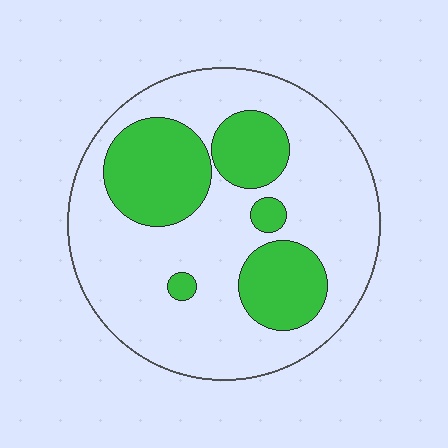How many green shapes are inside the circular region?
5.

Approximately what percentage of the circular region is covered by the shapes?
Approximately 30%.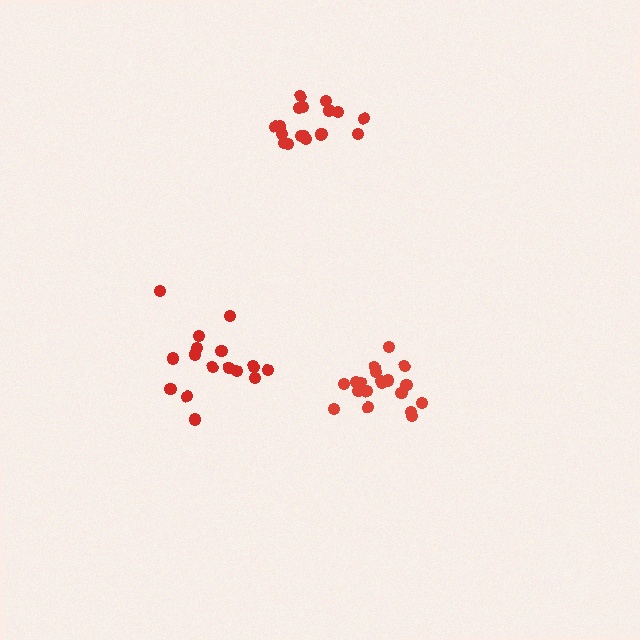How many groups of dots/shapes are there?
There are 3 groups.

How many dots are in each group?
Group 1: 19 dots, Group 2: 18 dots, Group 3: 16 dots (53 total).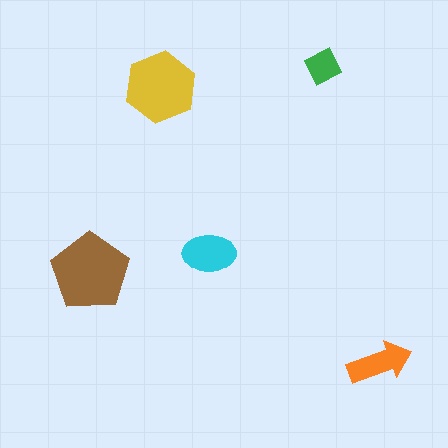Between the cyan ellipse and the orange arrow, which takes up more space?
The cyan ellipse.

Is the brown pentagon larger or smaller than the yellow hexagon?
Larger.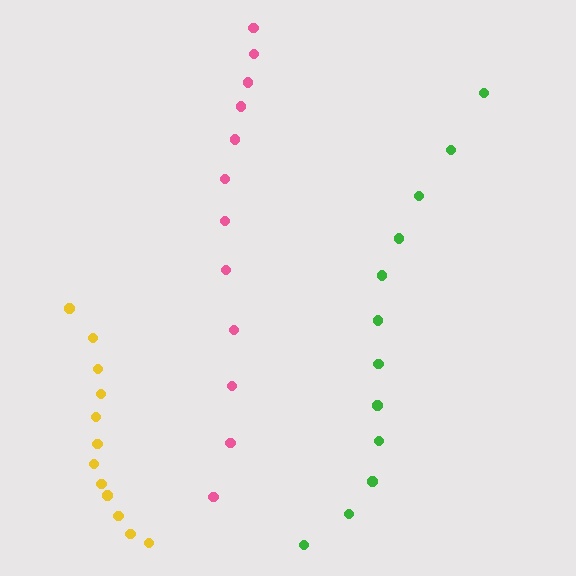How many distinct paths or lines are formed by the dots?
There are 3 distinct paths.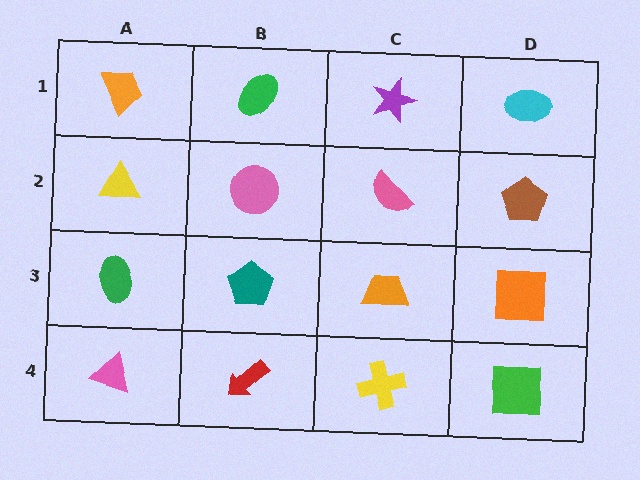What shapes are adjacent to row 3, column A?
A yellow triangle (row 2, column A), a pink triangle (row 4, column A), a teal pentagon (row 3, column B).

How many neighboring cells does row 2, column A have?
3.